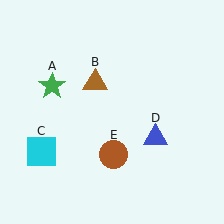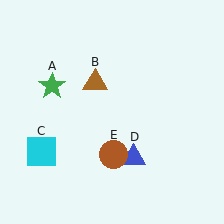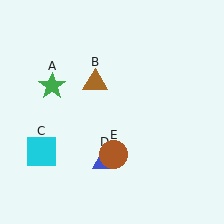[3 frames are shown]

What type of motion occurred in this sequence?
The blue triangle (object D) rotated clockwise around the center of the scene.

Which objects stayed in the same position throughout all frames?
Green star (object A) and brown triangle (object B) and cyan square (object C) and brown circle (object E) remained stationary.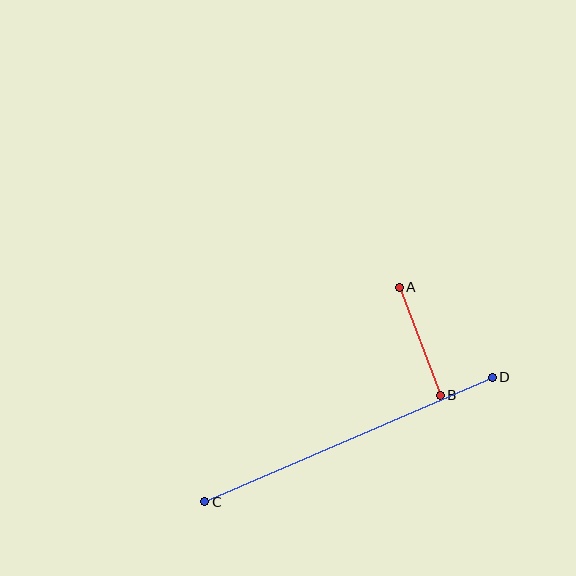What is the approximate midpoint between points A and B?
The midpoint is at approximately (420, 341) pixels.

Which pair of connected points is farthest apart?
Points C and D are farthest apart.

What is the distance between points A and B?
The distance is approximately 116 pixels.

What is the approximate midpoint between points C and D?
The midpoint is at approximately (349, 440) pixels.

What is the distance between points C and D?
The distance is approximately 313 pixels.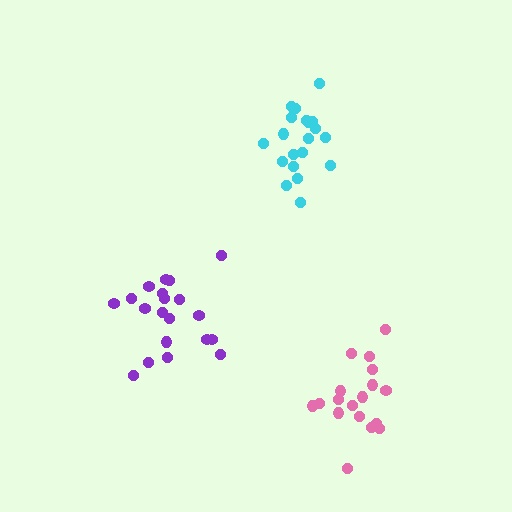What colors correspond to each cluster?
The clusters are colored: cyan, purple, pink.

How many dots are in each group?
Group 1: 20 dots, Group 2: 20 dots, Group 3: 18 dots (58 total).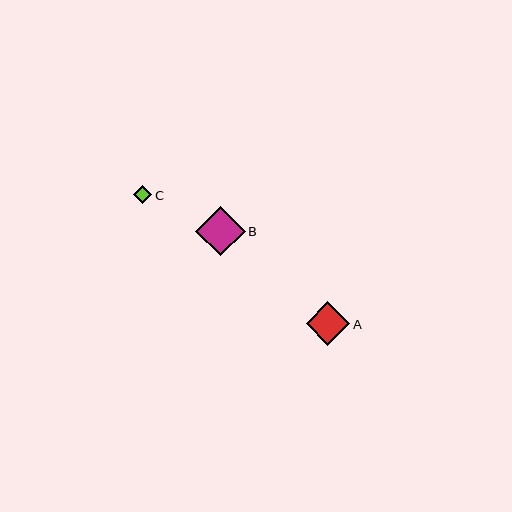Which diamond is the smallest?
Diamond C is the smallest with a size of approximately 18 pixels.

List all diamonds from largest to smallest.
From largest to smallest: B, A, C.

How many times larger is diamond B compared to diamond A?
Diamond B is approximately 1.1 times the size of diamond A.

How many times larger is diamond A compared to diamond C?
Diamond A is approximately 2.4 times the size of diamond C.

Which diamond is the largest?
Diamond B is the largest with a size of approximately 49 pixels.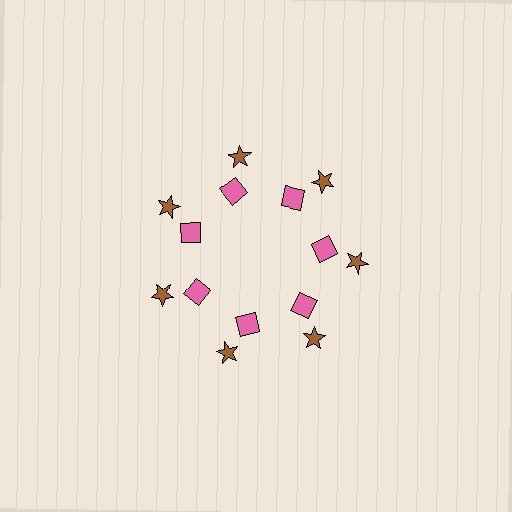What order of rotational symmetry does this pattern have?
This pattern has 7-fold rotational symmetry.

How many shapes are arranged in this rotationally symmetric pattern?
There are 14 shapes, arranged in 7 groups of 2.